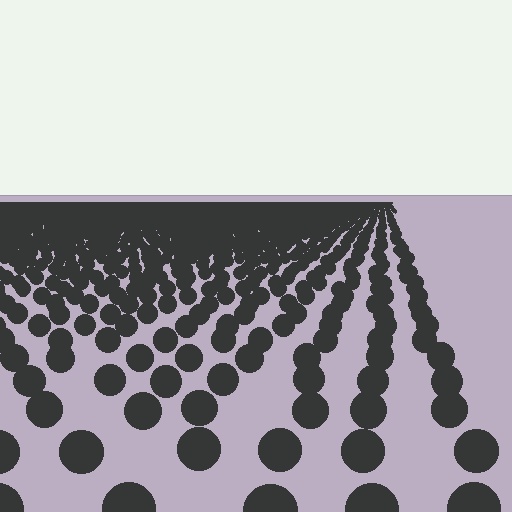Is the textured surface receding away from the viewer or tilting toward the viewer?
The surface is receding away from the viewer. Texture elements get smaller and denser toward the top.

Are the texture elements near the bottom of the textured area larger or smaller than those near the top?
Larger. Near the bottom, elements are closer to the viewer and appear at a bigger on-screen size.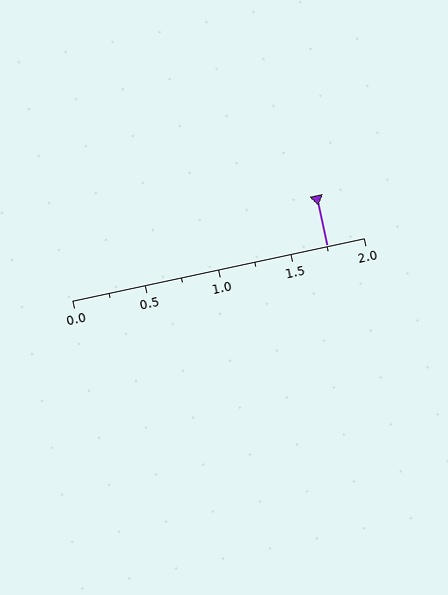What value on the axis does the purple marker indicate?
The marker indicates approximately 1.75.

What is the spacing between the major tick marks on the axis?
The major ticks are spaced 0.5 apart.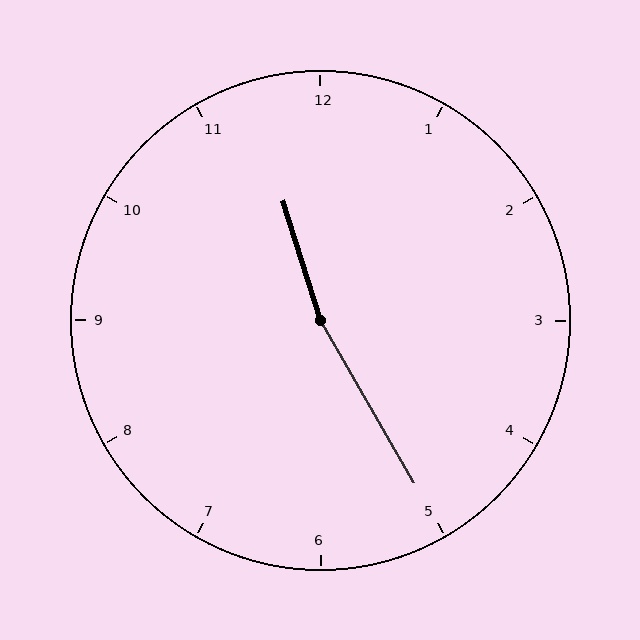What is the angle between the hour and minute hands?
Approximately 168 degrees.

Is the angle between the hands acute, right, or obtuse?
It is obtuse.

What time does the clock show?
11:25.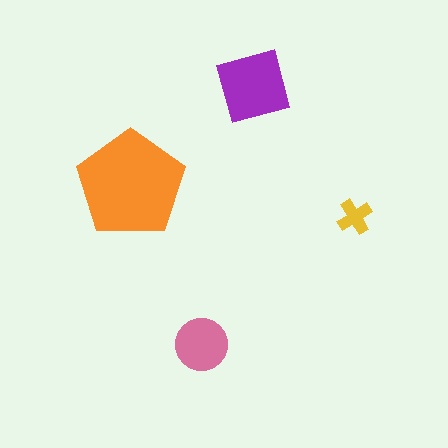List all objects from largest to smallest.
The orange pentagon, the purple square, the pink circle, the yellow cross.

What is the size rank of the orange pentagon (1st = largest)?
1st.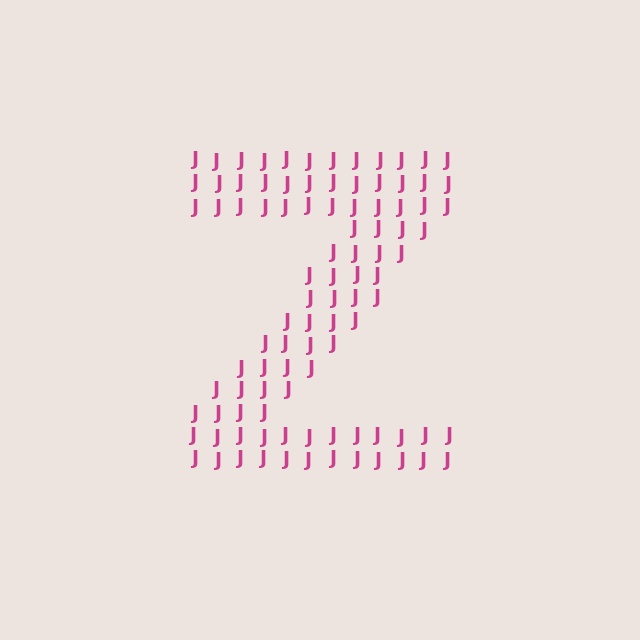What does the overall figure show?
The overall figure shows the letter Z.